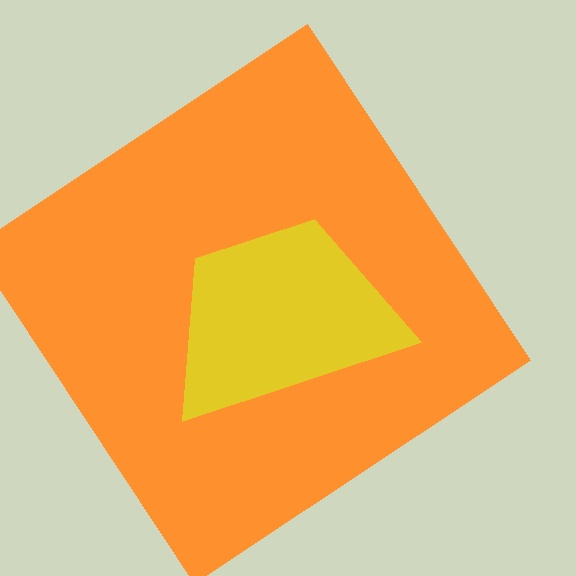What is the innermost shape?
The yellow trapezoid.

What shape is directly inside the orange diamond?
The yellow trapezoid.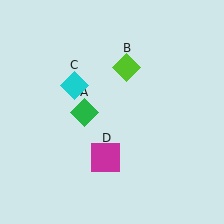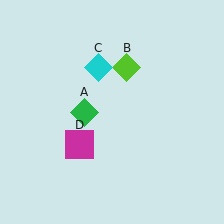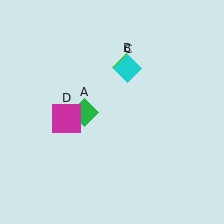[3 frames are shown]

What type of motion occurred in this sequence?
The cyan diamond (object C), magenta square (object D) rotated clockwise around the center of the scene.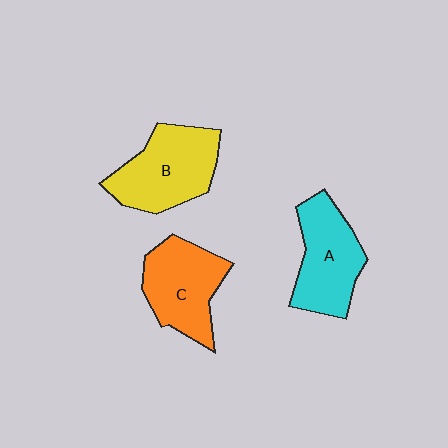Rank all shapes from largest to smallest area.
From largest to smallest: B (yellow), A (cyan), C (orange).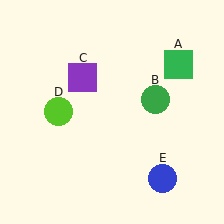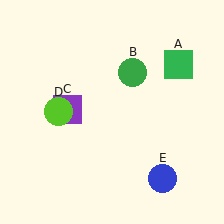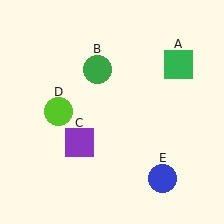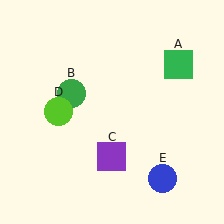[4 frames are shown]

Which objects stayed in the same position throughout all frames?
Green square (object A) and lime circle (object D) and blue circle (object E) remained stationary.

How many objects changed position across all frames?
2 objects changed position: green circle (object B), purple square (object C).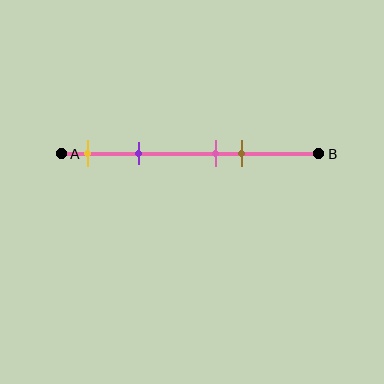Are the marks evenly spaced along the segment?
No, the marks are not evenly spaced.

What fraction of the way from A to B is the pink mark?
The pink mark is approximately 60% (0.6) of the way from A to B.